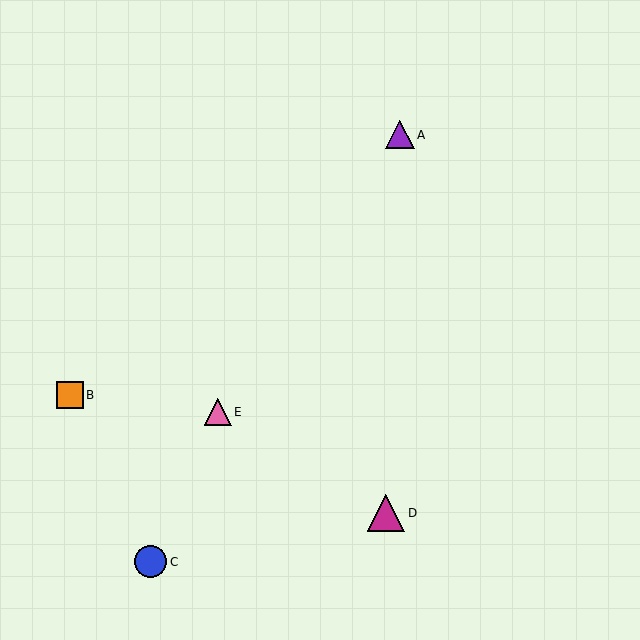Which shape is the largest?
The magenta triangle (labeled D) is the largest.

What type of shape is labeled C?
Shape C is a blue circle.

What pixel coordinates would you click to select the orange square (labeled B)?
Click at (70, 395) to select the orange square B.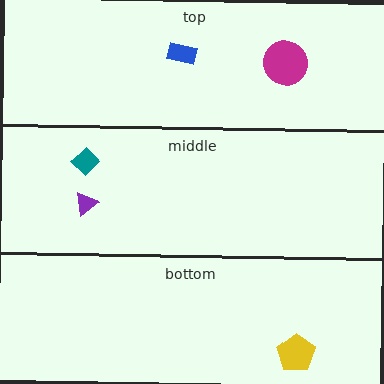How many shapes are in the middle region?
2.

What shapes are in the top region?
The blue rectangle, the magenta circle.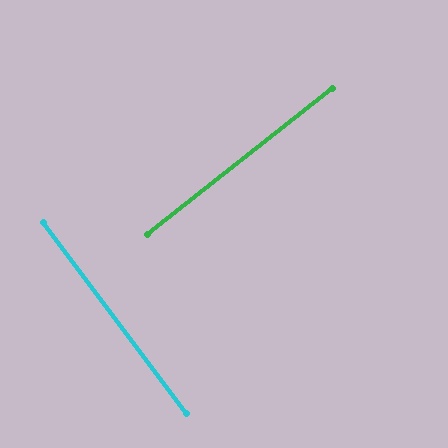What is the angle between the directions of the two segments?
Approximately 89 degrees.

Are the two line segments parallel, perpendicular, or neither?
Perpendicular — they meet at approximately 89°.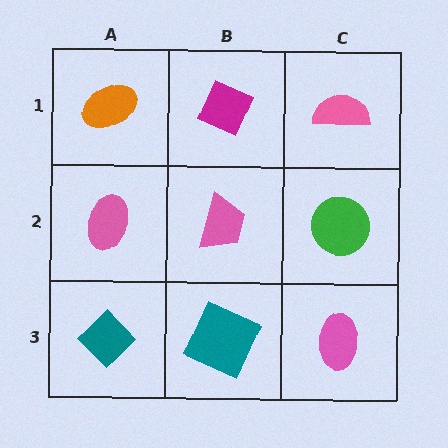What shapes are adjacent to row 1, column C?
A green circle (row 2, column C), a magenta diamond (row 1, column B).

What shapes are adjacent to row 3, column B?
A pink trapezoid (row 2, column B), a teal diamond (row 3, column A), a pink ellipse (row 3, column C).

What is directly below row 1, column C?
A green circle.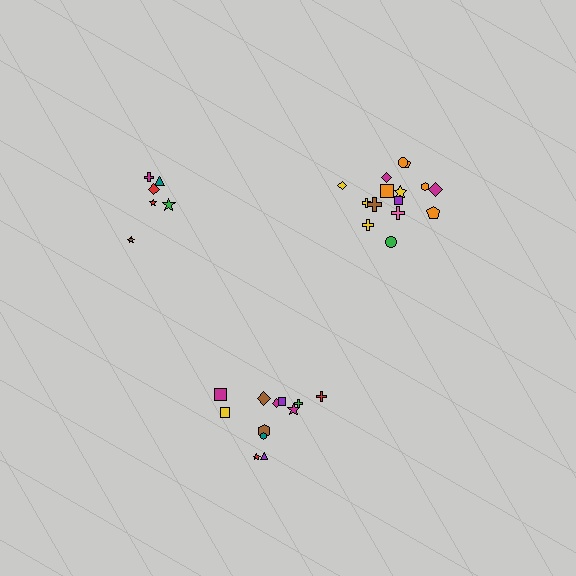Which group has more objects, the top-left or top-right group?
The top-right group.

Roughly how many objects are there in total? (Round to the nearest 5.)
Roughly 35 objects in total.